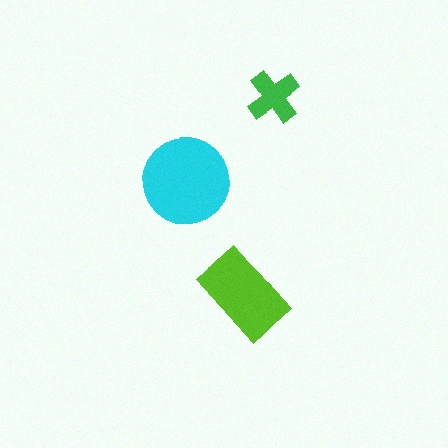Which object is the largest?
The cyan circle.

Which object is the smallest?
The green cross.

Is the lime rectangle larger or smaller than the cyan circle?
Smaller.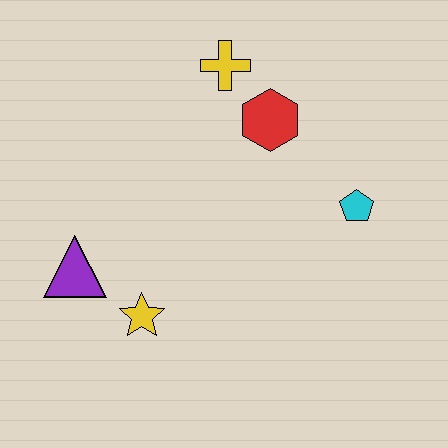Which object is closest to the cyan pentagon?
The red hexagon is closest to the cyan pentagon.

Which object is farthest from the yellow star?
The yellow cross is farthest from the yellow star.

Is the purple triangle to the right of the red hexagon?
No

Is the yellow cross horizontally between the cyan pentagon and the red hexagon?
No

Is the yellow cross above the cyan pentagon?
Yes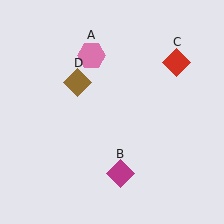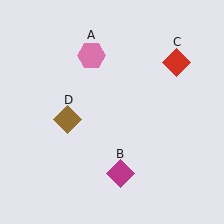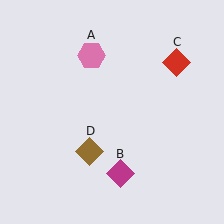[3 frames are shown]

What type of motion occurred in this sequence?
The brown diamond (object D) rotated counterclockwise around the center of the scene.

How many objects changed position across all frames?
1 object changed position: brown diamond (object D).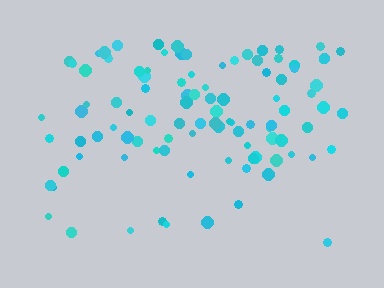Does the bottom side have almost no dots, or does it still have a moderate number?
Still a moderate number, just noticeably fewer than the top.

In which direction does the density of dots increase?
From bottom to top, with the top side densest.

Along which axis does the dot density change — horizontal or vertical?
Vertical.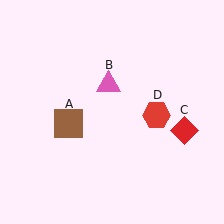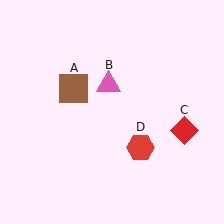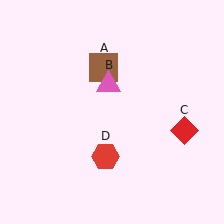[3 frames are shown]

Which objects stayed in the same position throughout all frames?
Pink triangle (object B) and red diamond (object C) remained stationary.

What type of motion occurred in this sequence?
The brown square (object A), red hexagon (object D) rotated clockwise around the center of the scene.